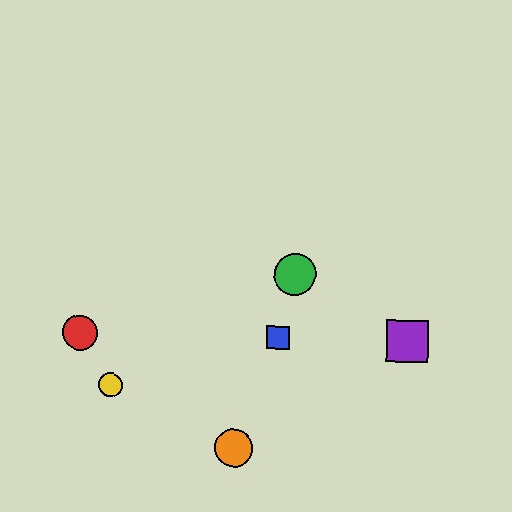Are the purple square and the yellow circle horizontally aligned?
No, the purple square is at y≈341 and the yellow circle is at y≈385.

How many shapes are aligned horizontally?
3 shapes (the red circle, the blue square, the purple square) are aligned horizontally.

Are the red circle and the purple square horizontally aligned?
Yes, both are at y≈333.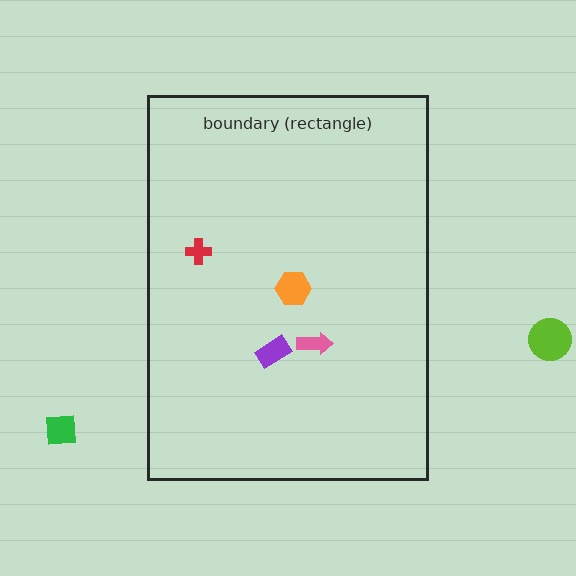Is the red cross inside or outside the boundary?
Inside.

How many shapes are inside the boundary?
4 inside, 2 outside.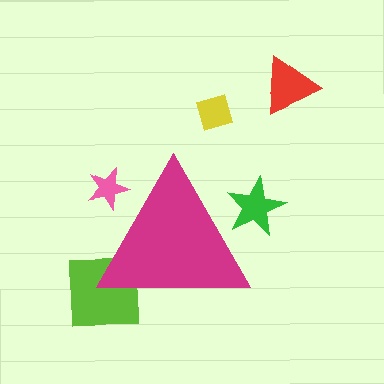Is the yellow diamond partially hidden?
No, the yellow diamond is fully visible.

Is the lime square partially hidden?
Yes, the lime square is partially hidden behind the magenta triangle.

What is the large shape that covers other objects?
A magenta triangle.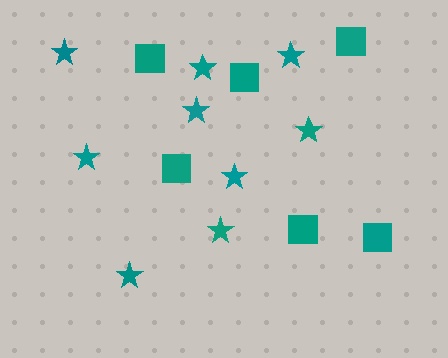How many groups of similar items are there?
There are 2 groups: one group of stars (9) and one group of squares (6).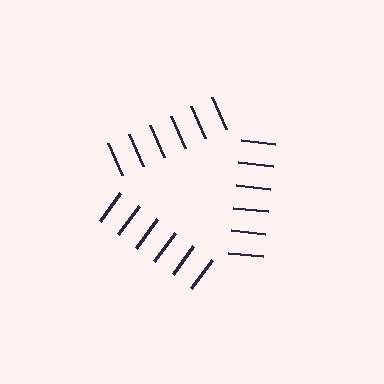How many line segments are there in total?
18 — 6 along each of the 3 edges.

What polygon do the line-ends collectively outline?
An illusory triangle — the line segments terminate on its edges but no continuous stroke is drawn.